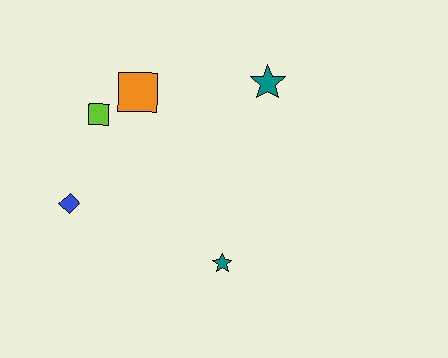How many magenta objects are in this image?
There are no magenta objects.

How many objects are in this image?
There are 5 objects.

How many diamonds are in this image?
There is 1 diamond.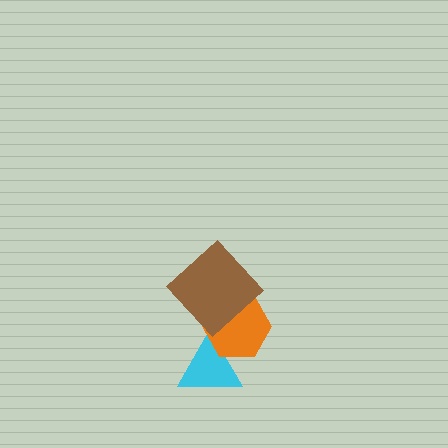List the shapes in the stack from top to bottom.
From top to bottom: the brown diamond, the orange hexagon, the cyan triangle.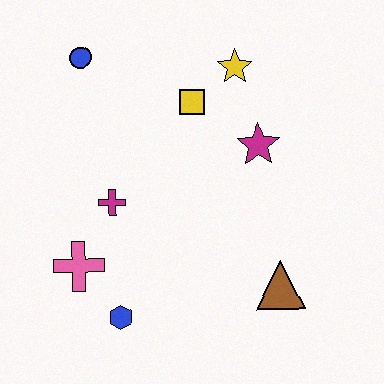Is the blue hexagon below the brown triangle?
Yes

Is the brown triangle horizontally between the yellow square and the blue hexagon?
No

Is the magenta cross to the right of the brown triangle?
No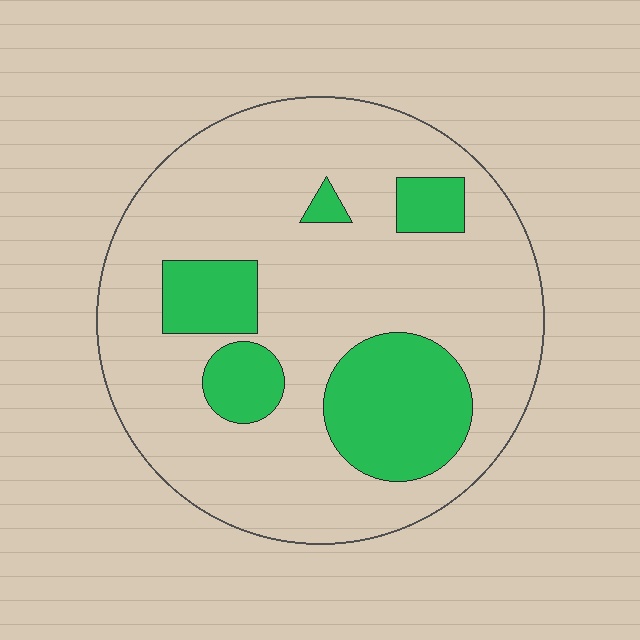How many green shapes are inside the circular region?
5.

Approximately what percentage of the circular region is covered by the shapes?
Approximately 20%.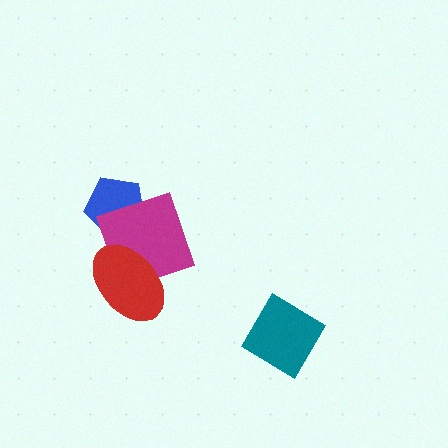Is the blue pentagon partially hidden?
Yes, it is partially covered by another shape.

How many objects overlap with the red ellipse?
1 object overlaps with the red ellipse.